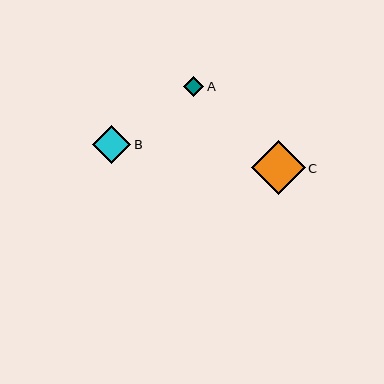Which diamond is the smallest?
Diamond A is the smallest with a size of approximately 20 pixels.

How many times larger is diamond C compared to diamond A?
Diamond C is approximately 2.7 times the size of diamond A.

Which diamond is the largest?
Diamond C is the largest with a size of approximately 54 pixels.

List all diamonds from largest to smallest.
From largest to smallest: C, B, A.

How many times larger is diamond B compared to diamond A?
Diamond B is approximately 1.9 times the size of diamond A.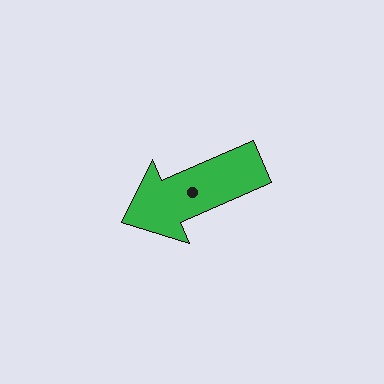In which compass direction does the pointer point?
Southwest.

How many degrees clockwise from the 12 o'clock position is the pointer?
Approximately 247 degrees.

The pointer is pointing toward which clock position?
Roughly 8 o'clock.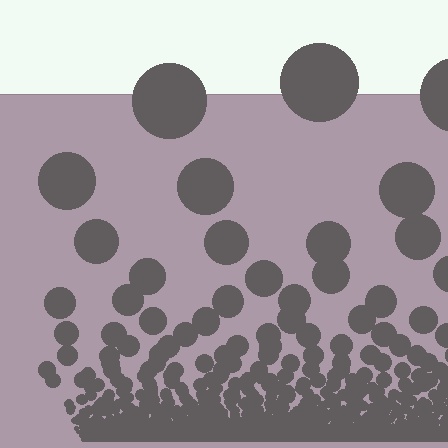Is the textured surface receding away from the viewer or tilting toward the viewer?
The surface appears to tilt toward the viewer. Texture elements get larger and sparser toward the top.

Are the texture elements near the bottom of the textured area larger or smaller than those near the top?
Smaller. The gradient is inverted — elements near the bottom are smaller and denser.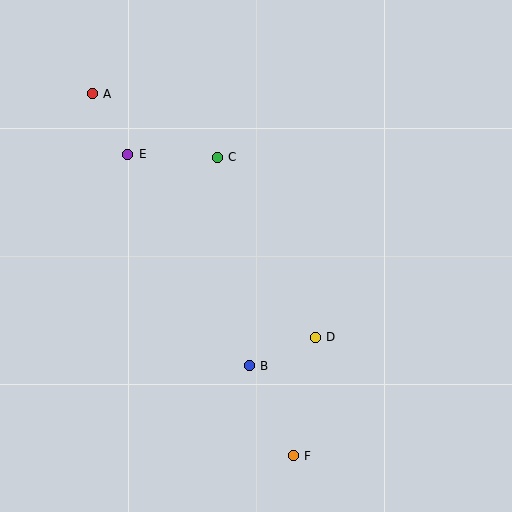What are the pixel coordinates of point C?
Point C is at (217, 157).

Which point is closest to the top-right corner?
Point C is closest to the top-right corner.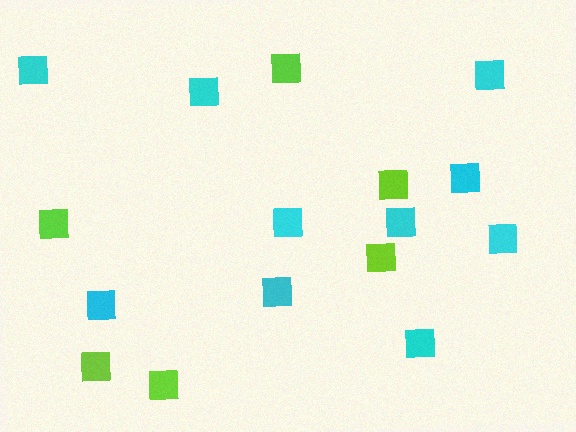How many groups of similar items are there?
There are 2 groups: one group of lime squares (6) and one group of cyan squares (10).